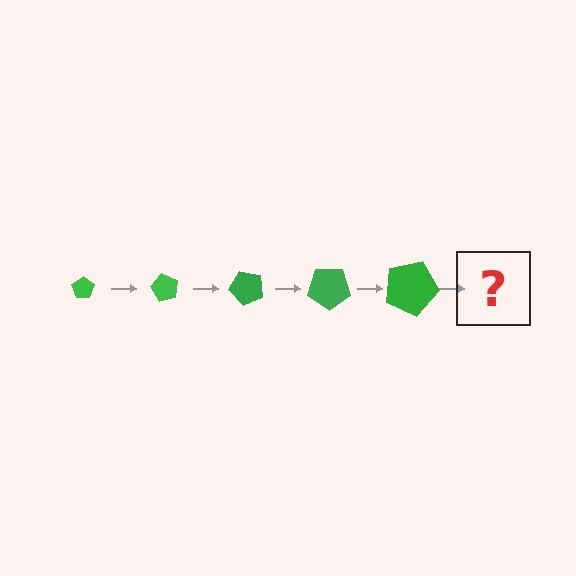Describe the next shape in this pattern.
It should be a pentagon, larger than the previous one and rotated 300 degrees from the start.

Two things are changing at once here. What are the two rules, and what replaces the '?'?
The two rules are that the pentagon grows larger each step and it rotates 60 degrees each step. The '?' should be a pentagon, larger than the previous one and rotated 300 degrees from the start.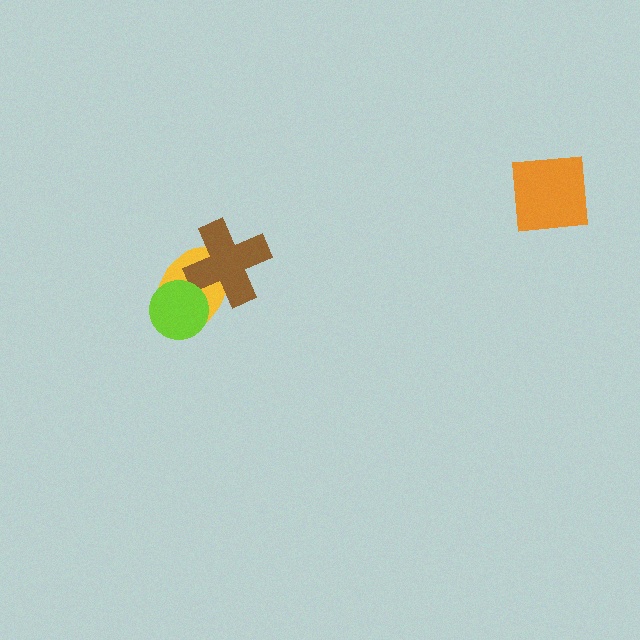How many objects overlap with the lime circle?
1 object overlaps with the lime circle.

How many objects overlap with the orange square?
0 objects overlap with the orange square.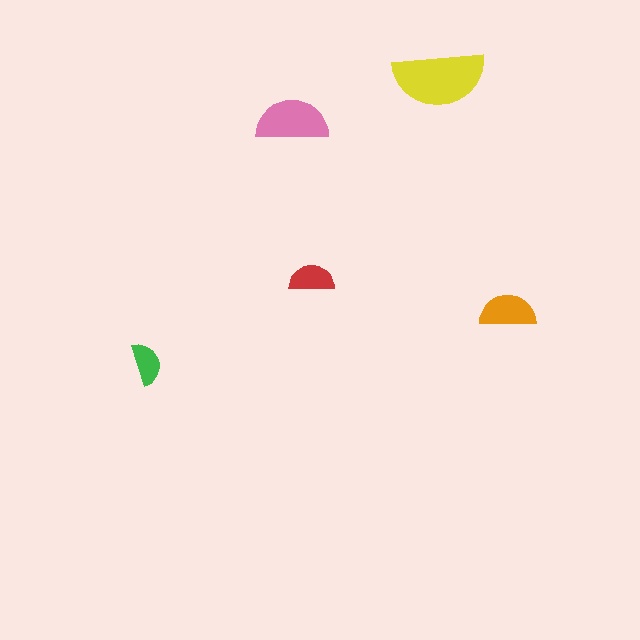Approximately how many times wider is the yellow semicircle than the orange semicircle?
About 1.5 times wider.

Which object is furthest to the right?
The orange semicircle is rightmost.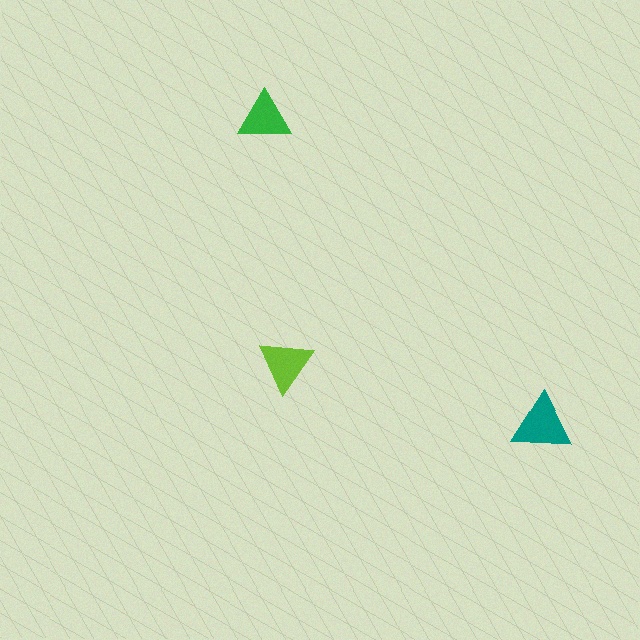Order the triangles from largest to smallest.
the teal one, the lime one, the green one.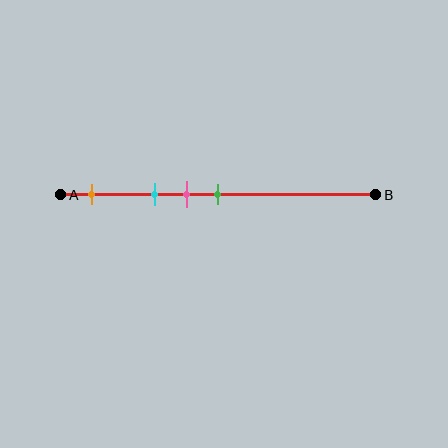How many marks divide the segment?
There are 4 marks dividing the segment.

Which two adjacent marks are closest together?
The pink and green marks are the closest adjacent pair.